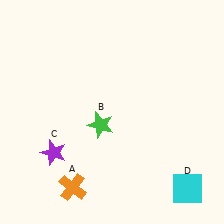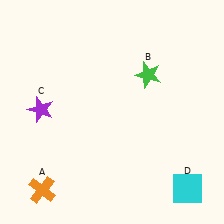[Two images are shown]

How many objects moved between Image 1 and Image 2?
3 objects moved between the two images.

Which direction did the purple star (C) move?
The purple star (C) moved up.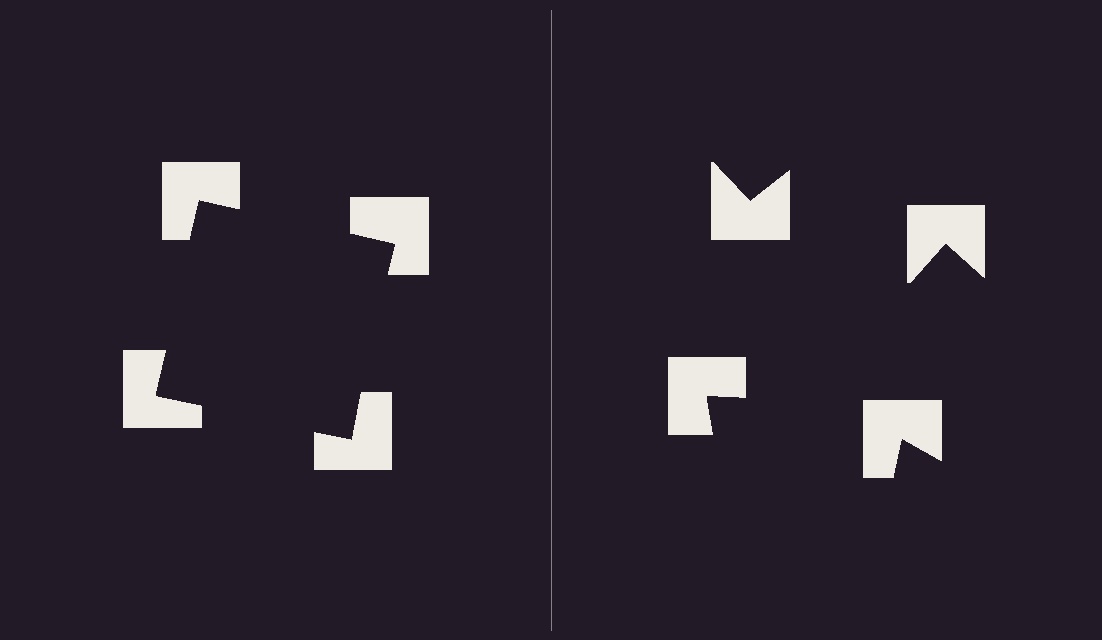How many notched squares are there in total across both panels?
8 — 4 on each side.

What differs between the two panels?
The notched squares are positioned identically on both sides; only the wedge orientations differ. On the left they align to a square; on the right they are misaligned.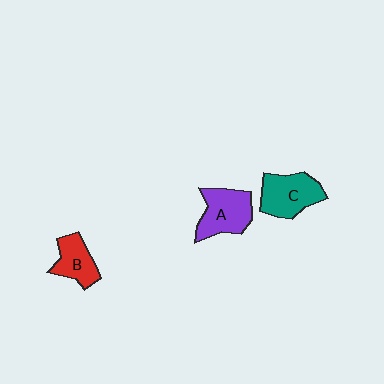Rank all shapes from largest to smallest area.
From largest to smallest: A (purple), C (teal), B (red).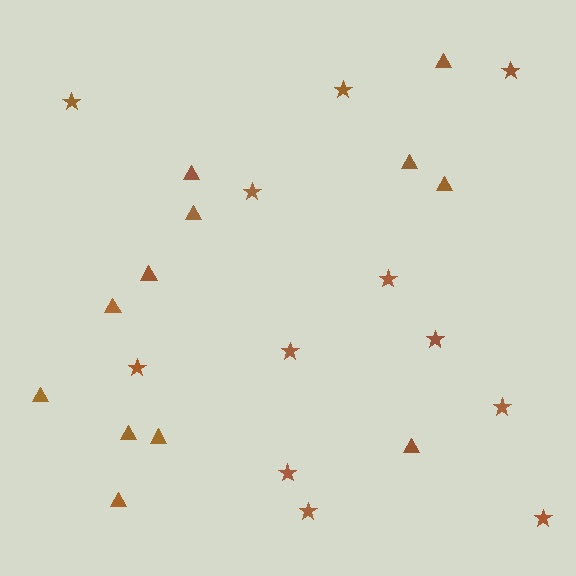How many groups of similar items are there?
There are 2 groups: one group of triangles (12) and one group of stars (12).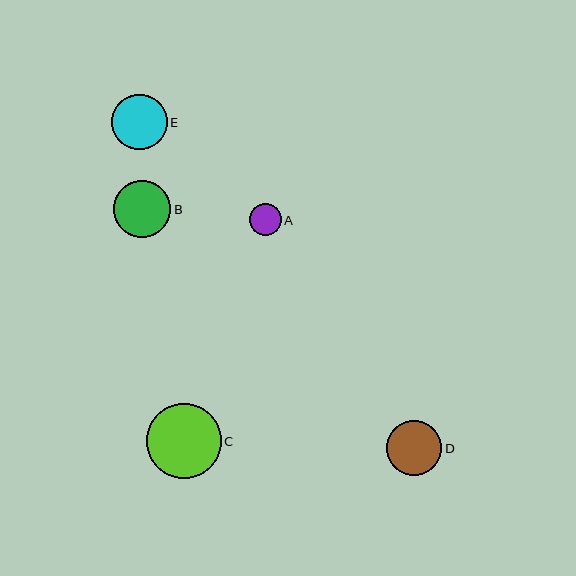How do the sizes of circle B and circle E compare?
Circle B and circle E are approximately the same size.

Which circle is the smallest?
Circle A is the smallest with a size of approximately 32 pixels.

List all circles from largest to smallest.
From largest to smallest: C, B, E, D, A.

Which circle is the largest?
Circle C is the largest with a size of approximately 75 pixels.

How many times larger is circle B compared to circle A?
Circle B is approximately 1.8 times the size of circle A.